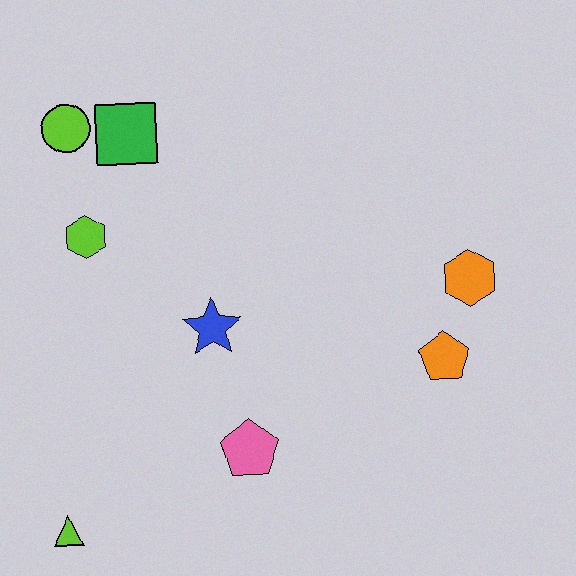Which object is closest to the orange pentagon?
The orange hexagon is closest to the orange pentagon.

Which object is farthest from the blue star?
The orange hexagon is farthest from the blue star.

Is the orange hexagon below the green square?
Yes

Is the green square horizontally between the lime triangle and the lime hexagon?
No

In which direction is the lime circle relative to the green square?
The lime circle is to the left of the green square.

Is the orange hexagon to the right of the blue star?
Yes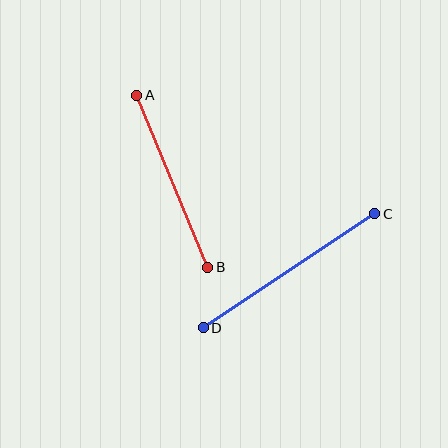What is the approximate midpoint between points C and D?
The midpoint is at approximately (289, 271) pixels.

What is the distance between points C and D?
The distance is approximately 206 pixels.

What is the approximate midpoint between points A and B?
The midpoint is at approximately (172, 181) pixels.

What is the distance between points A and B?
The distance is approximately 186 pixels.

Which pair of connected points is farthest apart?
Points C and D are farthest apart.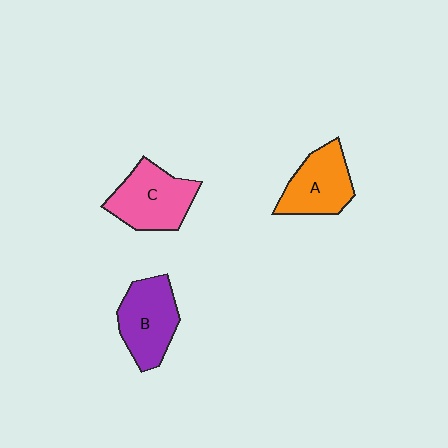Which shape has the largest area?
Shape C (pink).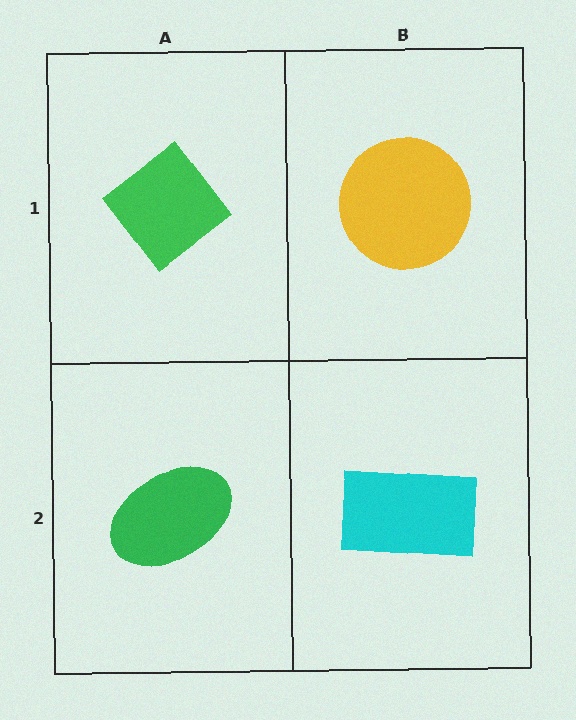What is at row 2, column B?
A cyan rectangle.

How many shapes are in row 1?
2 shapes.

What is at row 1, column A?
A green diamond.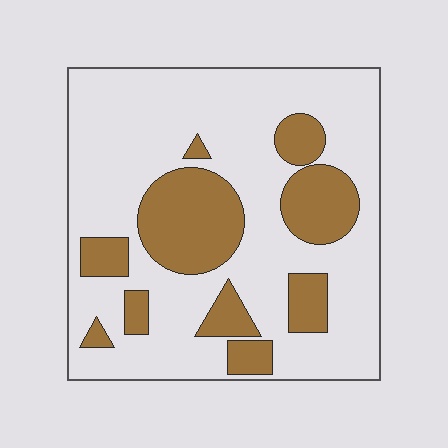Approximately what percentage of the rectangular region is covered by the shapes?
Approximately 25%.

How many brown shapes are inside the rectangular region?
10.